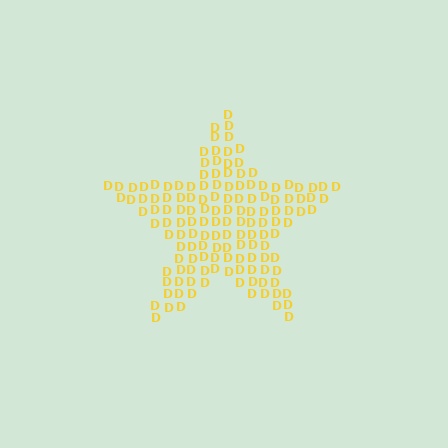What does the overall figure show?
The overall figure shows a star.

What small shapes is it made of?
It is made of small letter D's.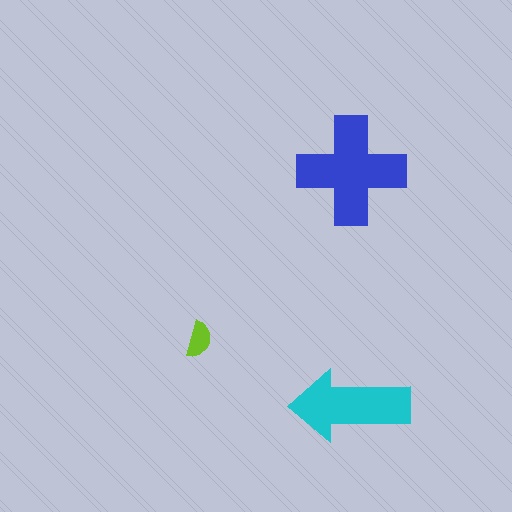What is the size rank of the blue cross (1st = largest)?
1st.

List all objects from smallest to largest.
The lime semicircle, the cyan arrow, the blue cross.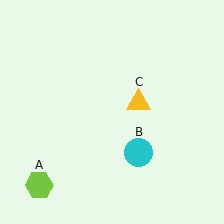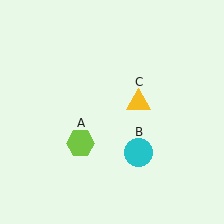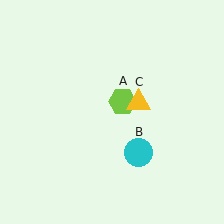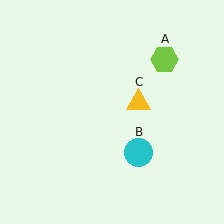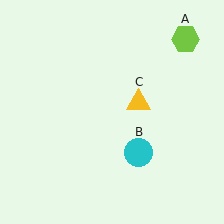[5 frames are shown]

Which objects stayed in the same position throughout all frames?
Cyan circle (object B) and yellow triangle (object C) remained stationary.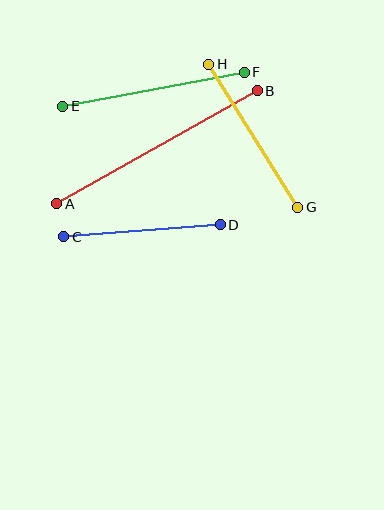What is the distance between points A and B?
The distance is approximately 230 pixels.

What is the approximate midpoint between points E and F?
The midpoint is at approximately (153, 89) pixels.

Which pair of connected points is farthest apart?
Points A and B are farthest apart.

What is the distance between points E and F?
The distance is approximately 185 pixels.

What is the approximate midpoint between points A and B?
The midpoint is at approximately (157, 147) pixels.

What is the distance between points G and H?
The distance is approximately 168 pixels.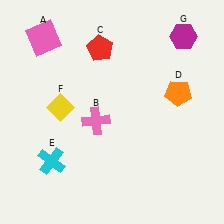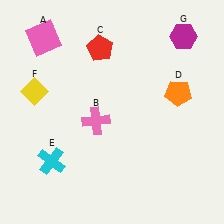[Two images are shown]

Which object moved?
The yellow diamond (F) moved left.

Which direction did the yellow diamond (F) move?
The yellow diamond (F) moved left.